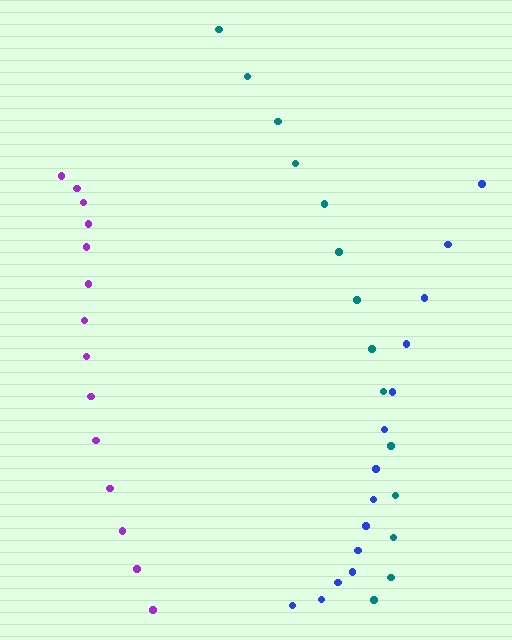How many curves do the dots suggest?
There are 3 distinct paths.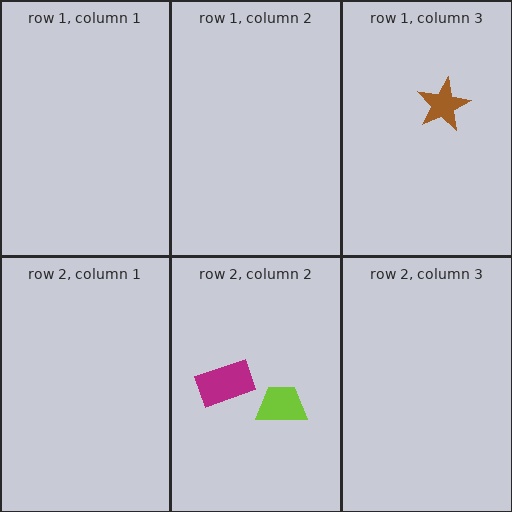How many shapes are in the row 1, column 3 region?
1.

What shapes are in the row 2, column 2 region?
The lime trapezoid, the magenta rectangle.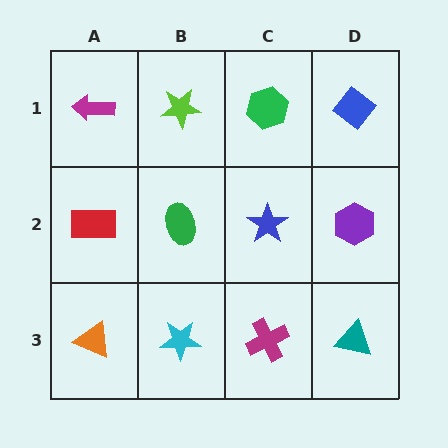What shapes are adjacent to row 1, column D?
A purple hexagon (row 2, column D), a green hexagon (row 1, column C).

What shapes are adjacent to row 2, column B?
A lime star (row 1, column B), a cyan star (row 3, column B), a red rectangle (row 2, column A), a blue star (row 2, column C).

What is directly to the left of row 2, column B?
A red rectangle.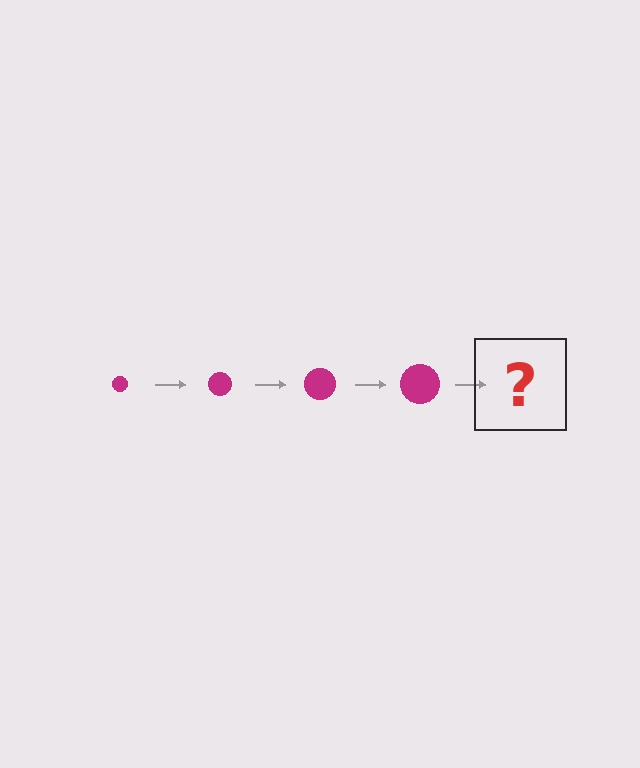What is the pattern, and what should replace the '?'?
The pattern is that the circle gets progressively larger each step. The '?' should be a magenta circle, larger than the previous one.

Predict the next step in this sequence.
The next step is a magenta circle, larger than the previous one.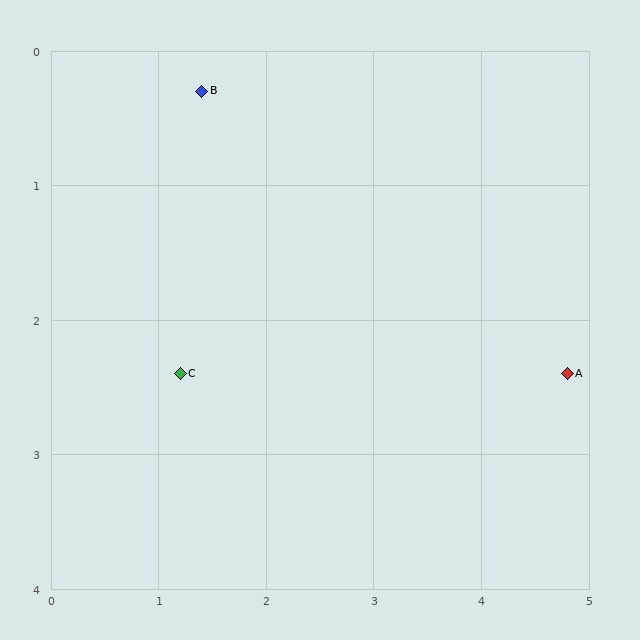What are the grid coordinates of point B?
Point B is at approximately (1.4, 0.3).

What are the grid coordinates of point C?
Point C is at approximately (1.2, 2.4).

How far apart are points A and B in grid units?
Points A and B are about 4.0 grid units apart.